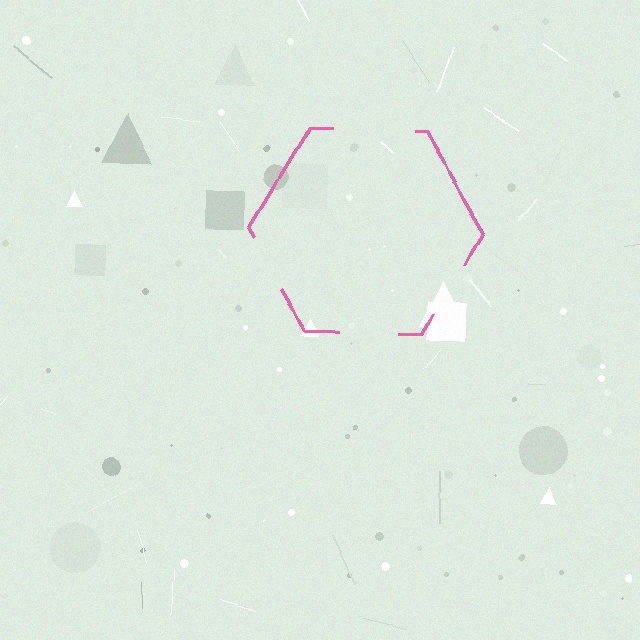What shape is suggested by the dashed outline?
The dashed outline suggests a hexagon.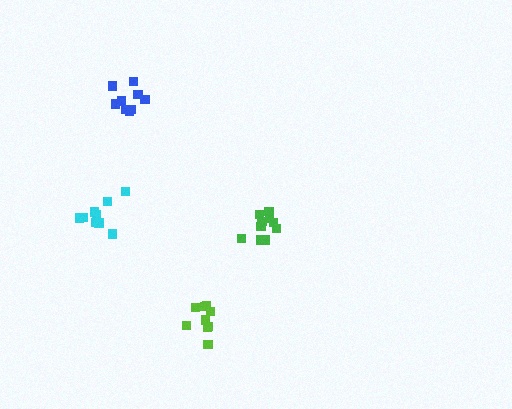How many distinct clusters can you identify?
There are 4 distinct clusters.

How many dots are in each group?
Group 1: 9 dots, Group 2: 9 dots, Group 3: 9 dots, Group 4: 11 dots (38 total).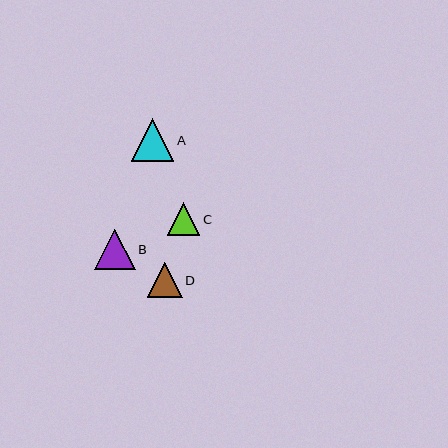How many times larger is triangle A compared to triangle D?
Triangle A is approximately 1.2 times the size of triangle D.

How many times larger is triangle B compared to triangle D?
Triangle B is approximately 1.2 times the size of triangle D.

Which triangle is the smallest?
Triangle C is the smallest with a size of approximately 33 pixels.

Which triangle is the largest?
Triangle A is the largest with a size of approximately 42 pixels.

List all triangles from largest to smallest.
From largest to smallest: A, B, D, C.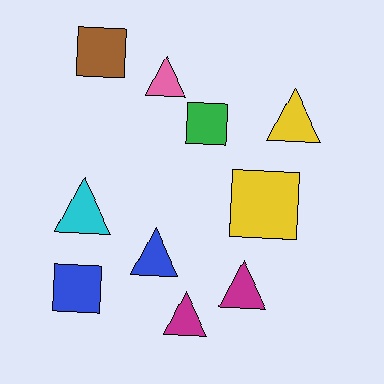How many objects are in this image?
There are 10 objects.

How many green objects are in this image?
There is 1 green object.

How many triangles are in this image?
There are 6 triangles.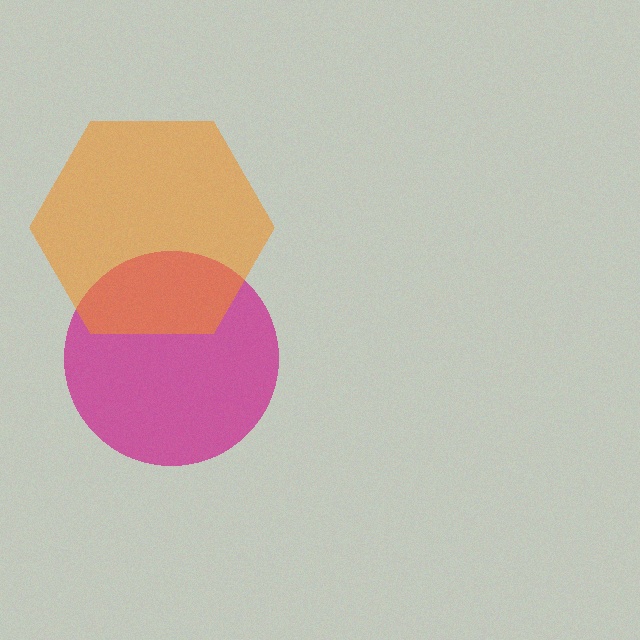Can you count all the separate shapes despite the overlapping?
Yes, there are 2 separate shapes.